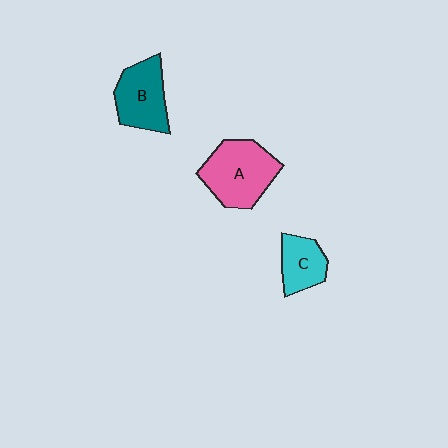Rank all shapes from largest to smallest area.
From largest to smallest: A (pink), B (teal), C (cyan).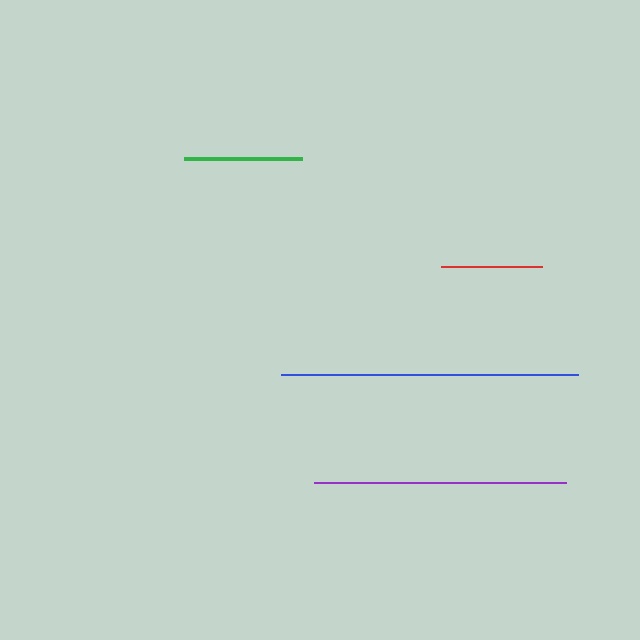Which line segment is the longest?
The blue line is the longest at approximately 297 pixels.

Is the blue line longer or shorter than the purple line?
The blue line is longer than the purple line.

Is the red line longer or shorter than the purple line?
The purple line is longer than the red line.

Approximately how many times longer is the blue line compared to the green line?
The blue line is approximately 2.5 times the length of the green line.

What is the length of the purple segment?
The purple segment is approximately 252 pixels long.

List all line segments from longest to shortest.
From longest to shortest: blue, purple, green, red.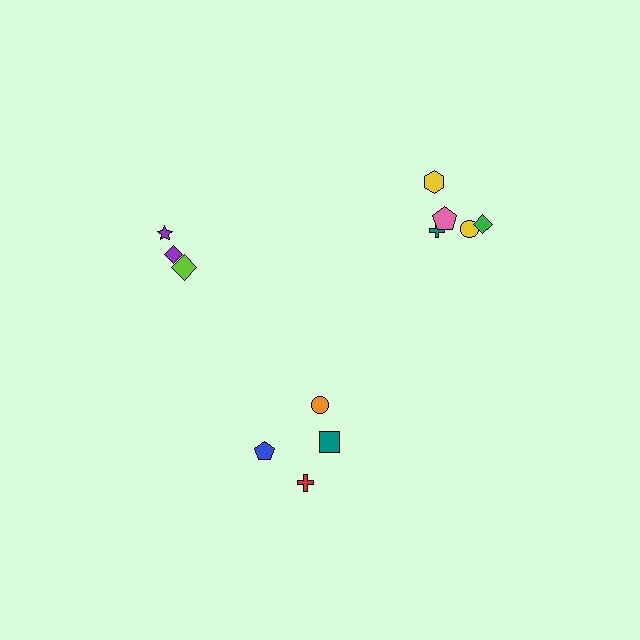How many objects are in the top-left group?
There are 3 objects.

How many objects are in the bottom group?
There are 4 objects.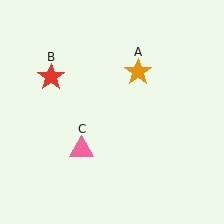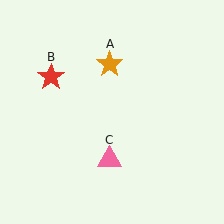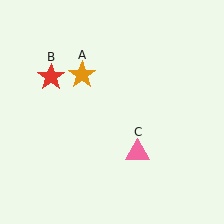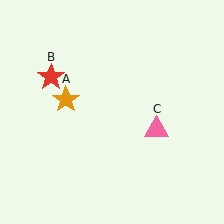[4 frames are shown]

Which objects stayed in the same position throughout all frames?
Red star (object B) remained stationary.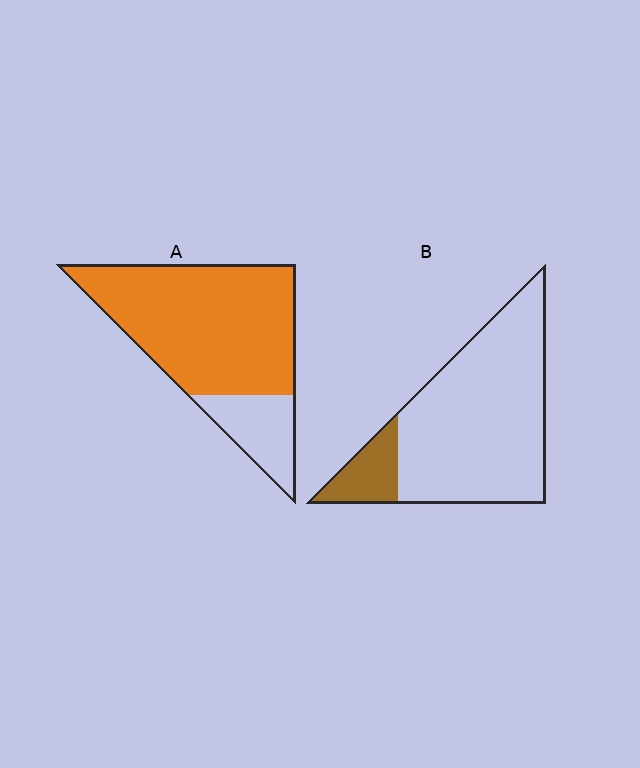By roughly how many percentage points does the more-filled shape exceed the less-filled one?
By roughly 65 percentage points (A over B).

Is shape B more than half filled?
No.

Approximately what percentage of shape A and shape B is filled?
A is approximately 80% and B is approximately 15%.